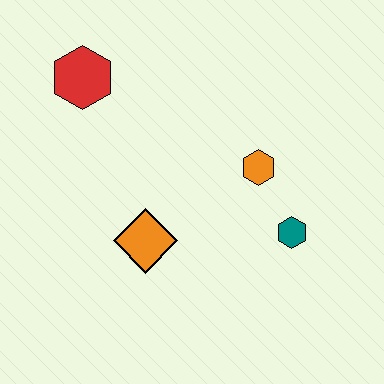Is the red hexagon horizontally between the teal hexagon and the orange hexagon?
No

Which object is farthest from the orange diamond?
The red hexagon is farthest from the orange diamond.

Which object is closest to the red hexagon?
The orange diamond is closest to the red hexagon.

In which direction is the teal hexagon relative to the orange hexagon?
The teal hexagon is below the orange hexagon.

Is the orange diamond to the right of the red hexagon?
Yes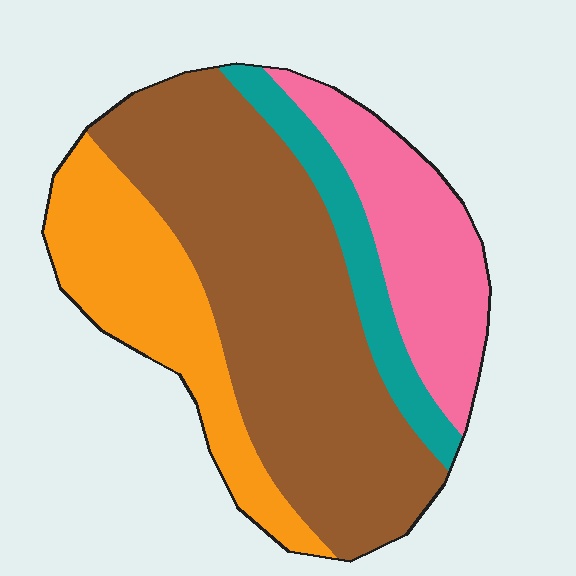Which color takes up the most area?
Brown, at roughly 50%.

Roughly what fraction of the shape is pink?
Pink covers around 20% of the shape.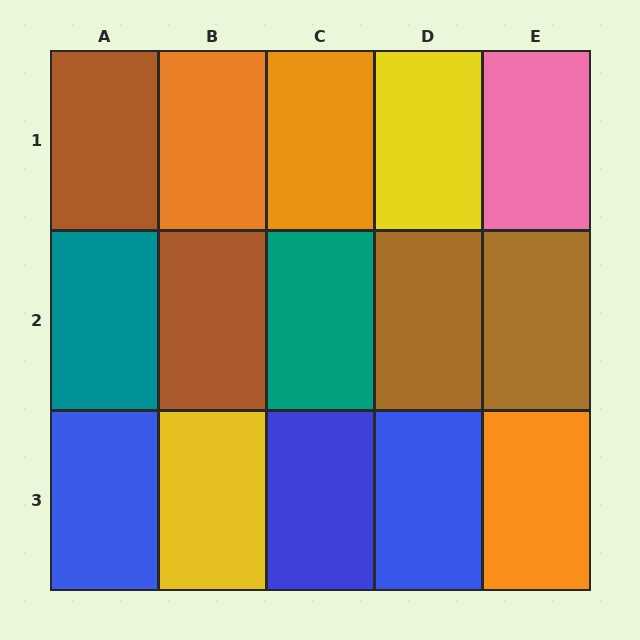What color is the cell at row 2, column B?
Brown.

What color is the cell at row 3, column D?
Blue.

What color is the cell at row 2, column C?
Teal.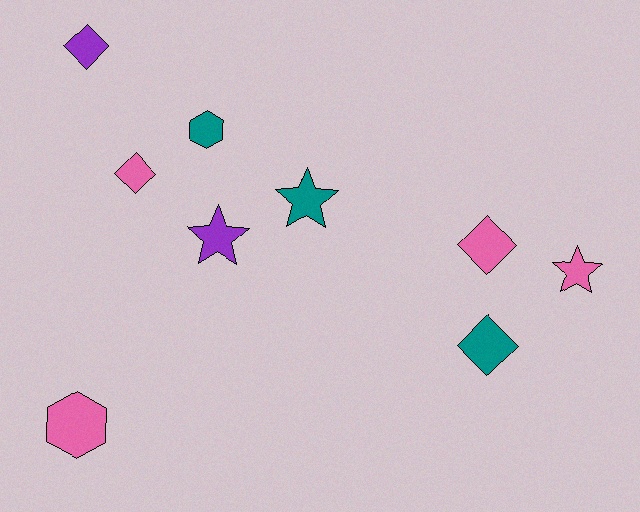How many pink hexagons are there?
There is 1 pink hexagon.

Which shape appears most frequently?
Diamond, with 4 objects.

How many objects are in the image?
There are 9 objects.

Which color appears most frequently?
Pink, with 4 objects.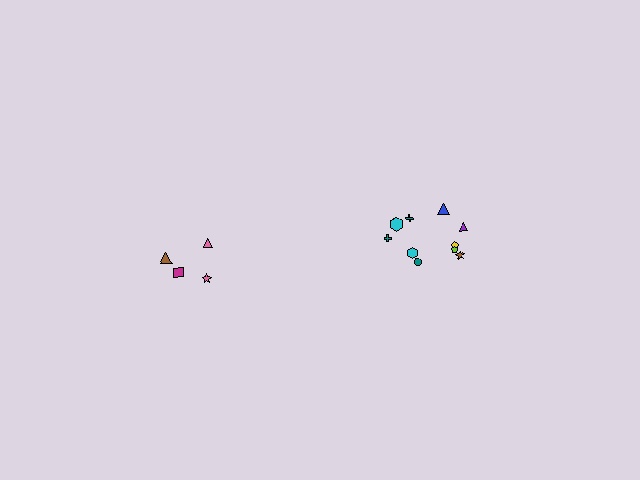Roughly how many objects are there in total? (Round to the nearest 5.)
Roughly 15 objects in total.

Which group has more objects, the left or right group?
The right group.